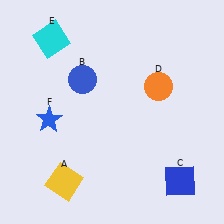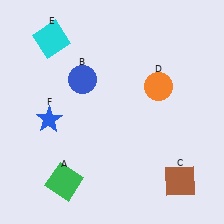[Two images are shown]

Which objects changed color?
A changed from yellow to green. C changed from blue to brown.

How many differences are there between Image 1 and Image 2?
There are 2 differences between the two images.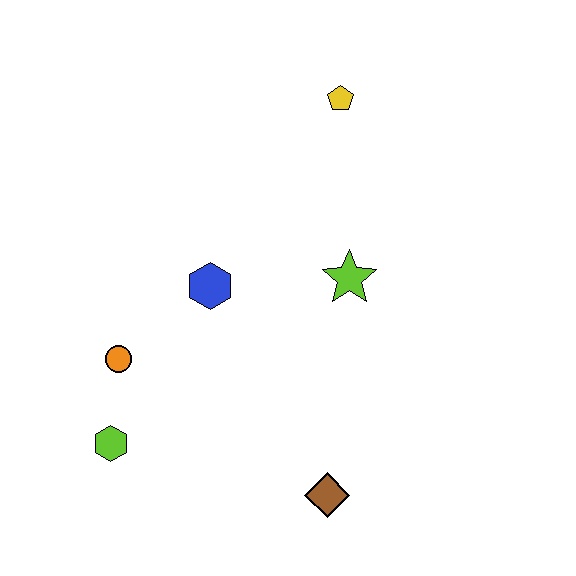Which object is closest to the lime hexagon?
The orange circle is closest to the lime hexagon.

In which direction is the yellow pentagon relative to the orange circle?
The yellow pentagon is above the orange circle.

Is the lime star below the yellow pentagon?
Yes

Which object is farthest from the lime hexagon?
The yellow pentagon is farthest from the lime hexagon.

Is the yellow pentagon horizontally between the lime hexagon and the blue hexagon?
No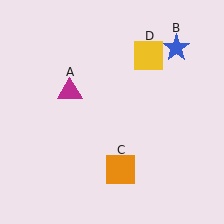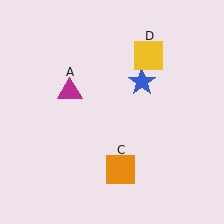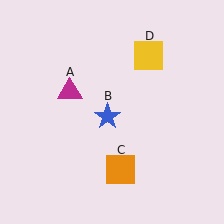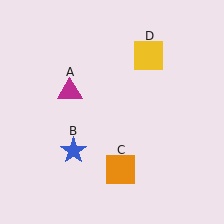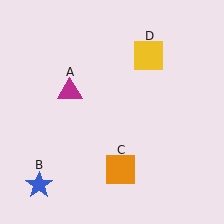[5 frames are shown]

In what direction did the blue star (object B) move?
The blue star (object B) moved down and to the left.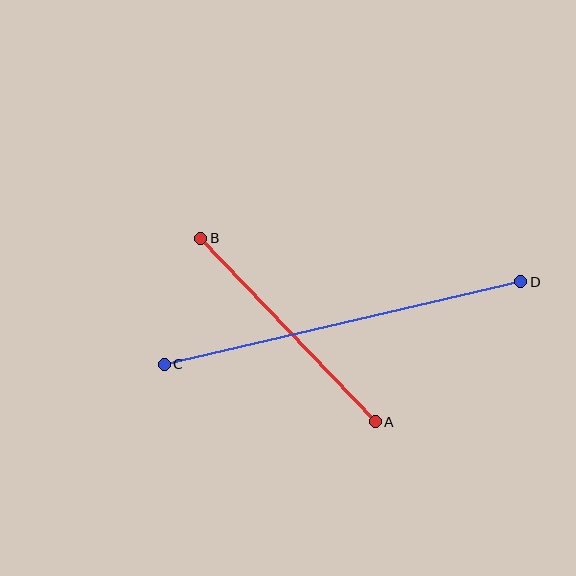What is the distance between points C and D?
The distance is approximately 366 pixels.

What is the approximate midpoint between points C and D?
The midpoint is at approximately (343, 323) pixels.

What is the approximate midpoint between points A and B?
The midpoint is at approximately (288, 330) pixels.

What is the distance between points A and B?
The distance is approximately 253 pixels.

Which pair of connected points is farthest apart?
Points C and D are farthest apart.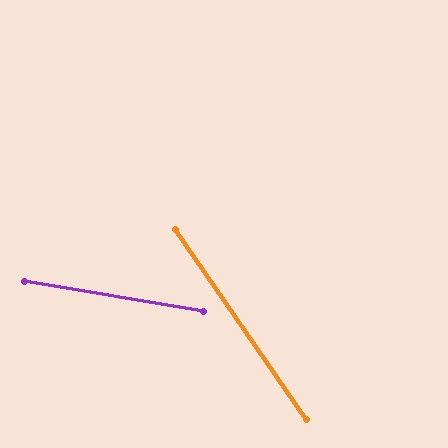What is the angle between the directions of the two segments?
Approximately 46 degrees.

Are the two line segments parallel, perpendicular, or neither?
Neither parallel nor perpendicular — they differ by about 46°.